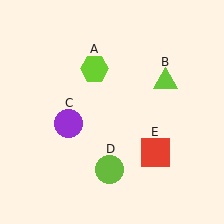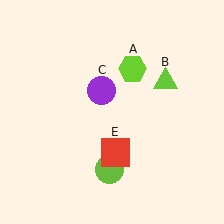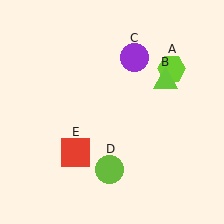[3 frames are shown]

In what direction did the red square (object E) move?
The red square (object E) moved left.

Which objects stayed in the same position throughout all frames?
Lime triangle (object B) and lime circle (object D) remained stationary.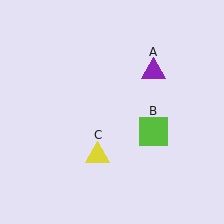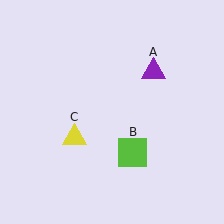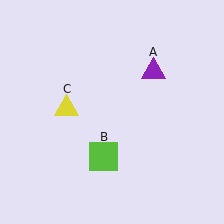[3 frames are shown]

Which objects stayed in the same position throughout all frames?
Purple triangle (object A) remained stationary.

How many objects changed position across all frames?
2 objects changed position: lime square (object B), yellow triangle (object C).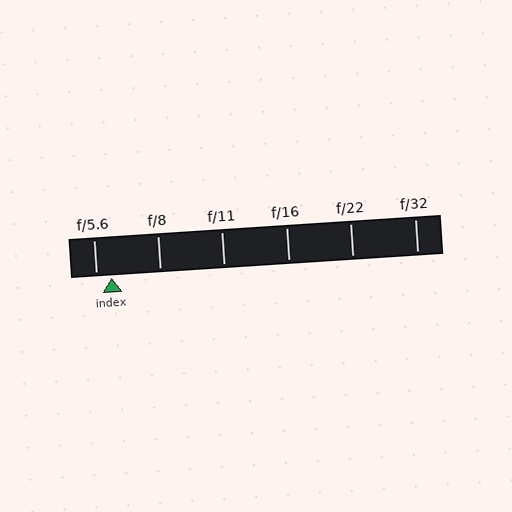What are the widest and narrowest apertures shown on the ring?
The widest aperture shown is f/5.6 and the narrowest is f/32.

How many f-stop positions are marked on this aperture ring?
There are 6 f-stop positions marked.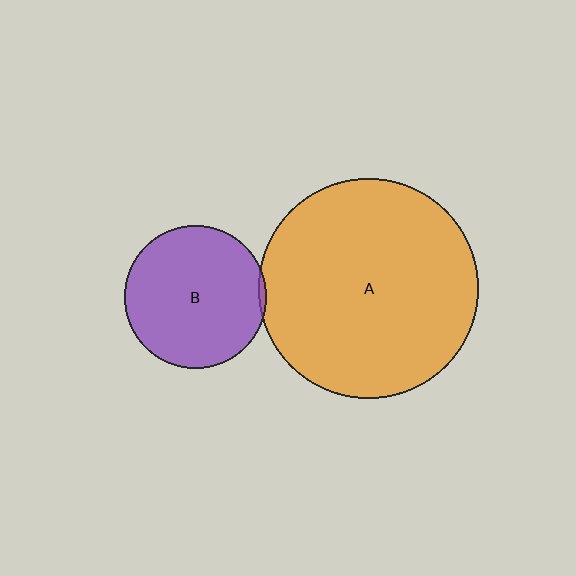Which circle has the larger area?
Circle A (orange).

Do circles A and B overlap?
Yes.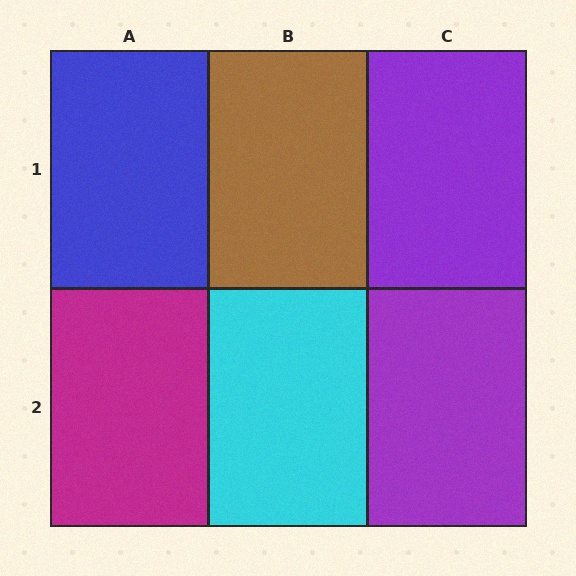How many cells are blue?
1 cell is blue.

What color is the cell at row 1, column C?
Purple.